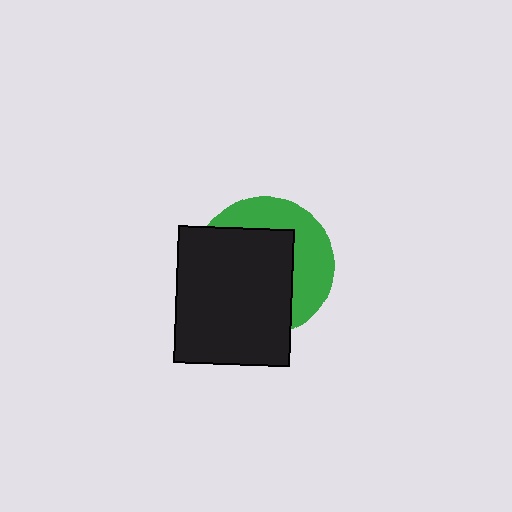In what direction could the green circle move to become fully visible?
The green circle could move toward the upper-right. That would shift it out from behind the black rectangle entirely.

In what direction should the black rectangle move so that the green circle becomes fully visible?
The black rectangle should move toward the lower-left. That is the shortest direction to clear the overlap and leave the green circle fully visible.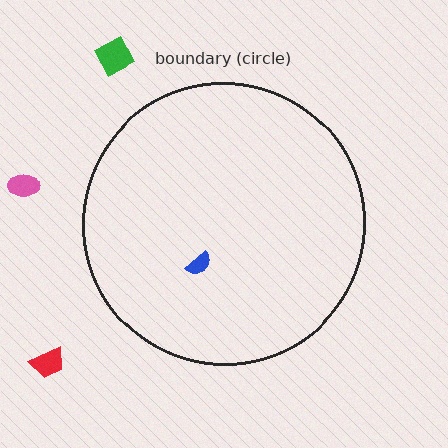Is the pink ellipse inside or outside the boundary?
Outside.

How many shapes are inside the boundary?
1 inside, 3 outside.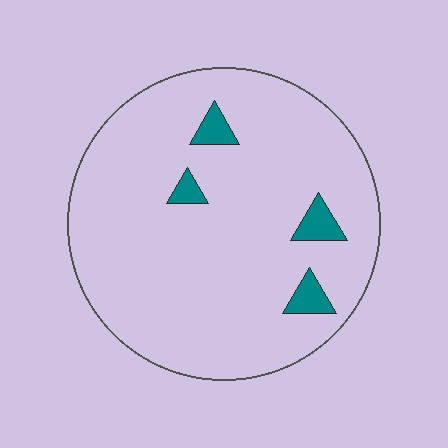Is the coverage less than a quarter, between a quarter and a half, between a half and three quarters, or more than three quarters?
Less than a quarter.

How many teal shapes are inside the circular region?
4.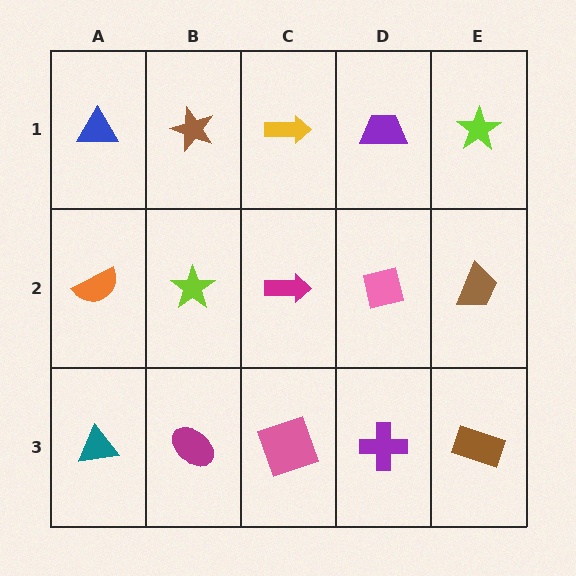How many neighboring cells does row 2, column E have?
3.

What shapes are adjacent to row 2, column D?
A purple trapezoid (row 1, column D), a purple cross (row 3, column D), a magenta arrow (row 2, column C), a brown trapezoid (row 2, column E).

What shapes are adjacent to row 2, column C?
A yellow arrow (row 1, column C), a pink square (row 3, column C), a lime star (row 2, column B), a pink square (row 2, column D).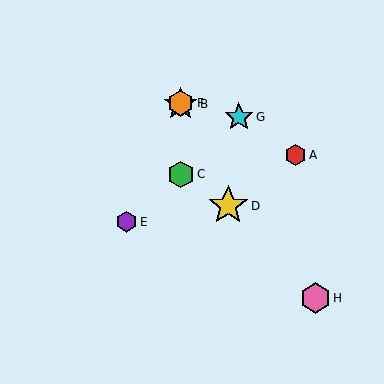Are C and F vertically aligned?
Yes, both are at x≈181.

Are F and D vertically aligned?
No, F is at x≈181 and D is at x≈228.